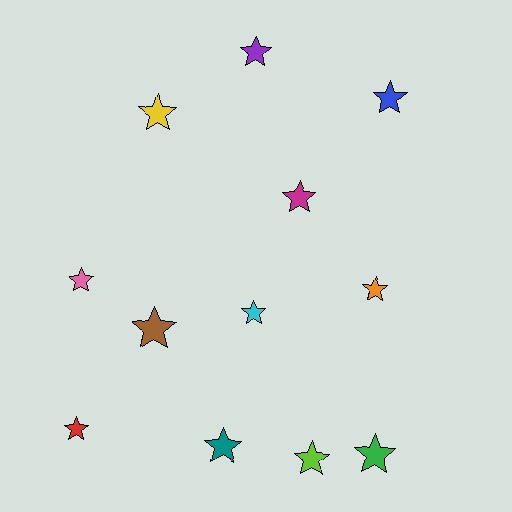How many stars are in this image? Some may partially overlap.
There are 12 stars.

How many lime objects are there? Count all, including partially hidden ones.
There is 1 lime object.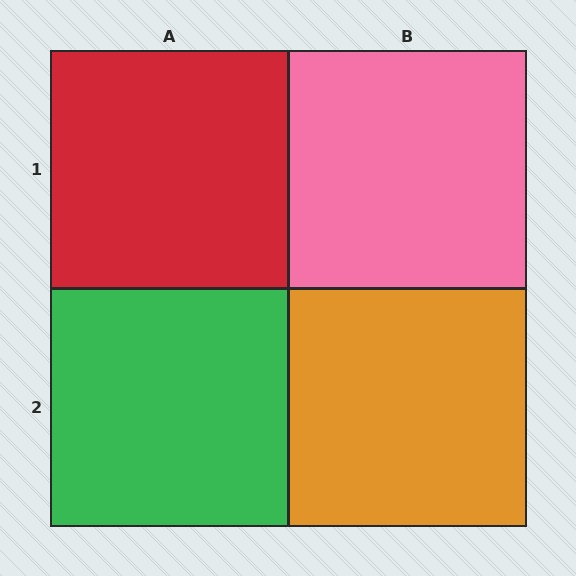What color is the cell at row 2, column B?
Orange.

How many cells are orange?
1 cell is orange.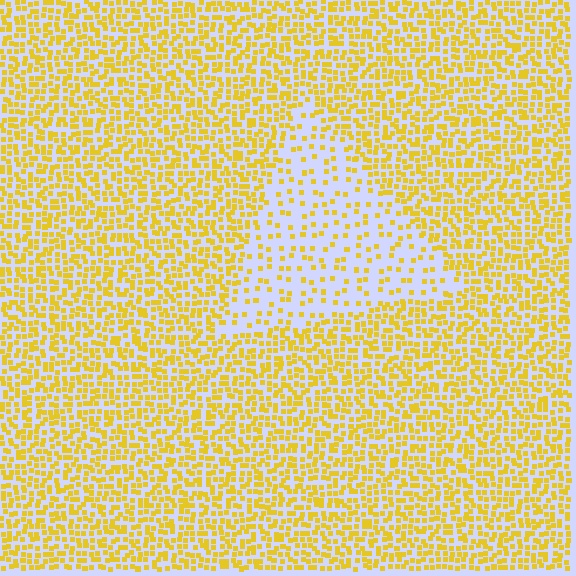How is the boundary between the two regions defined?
The boundary is defined by a change in element density (approximately 2.6x ratio). All elements are the same color, size, and shape.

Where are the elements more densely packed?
The elements are more densely packed outside the triangle boundary.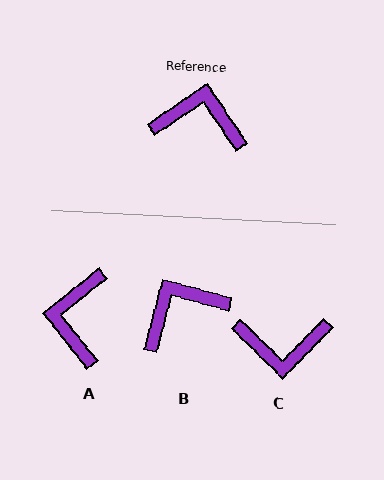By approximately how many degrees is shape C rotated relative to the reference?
Approximately 168 degrees clockwise.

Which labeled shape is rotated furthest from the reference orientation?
C, about 168 degrees away.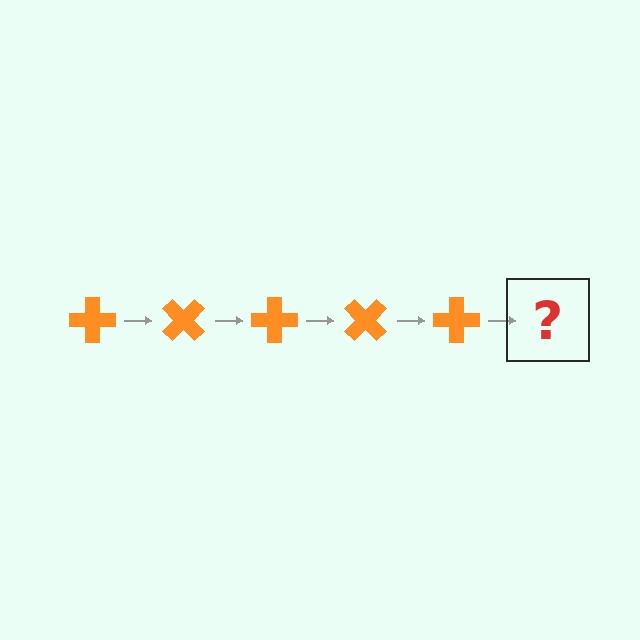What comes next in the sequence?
The next element should be an orange cross rotated 225 degrees.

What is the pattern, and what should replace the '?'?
The pattern is that the cross rotates 45 degrees each step. The '?' should be an orange cross rotated 225 degrees.